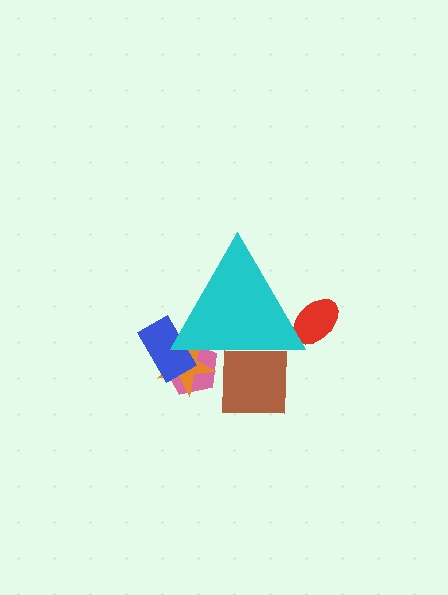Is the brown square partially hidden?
Yes, the brown square is partially hidden behind the cyan triangle.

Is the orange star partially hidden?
Yes, the orange star is partially hidden behind the cyan triangle.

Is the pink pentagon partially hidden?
Yes, the pink pentagon is partially hidden behind the cyan triangle.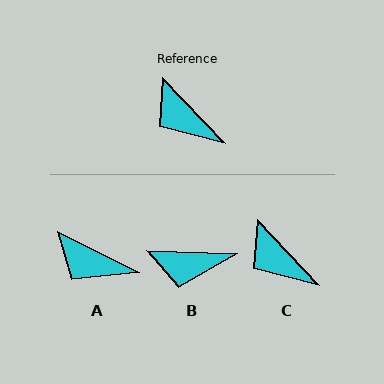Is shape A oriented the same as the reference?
No, it is off by about 20 degrees.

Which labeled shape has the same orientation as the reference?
C.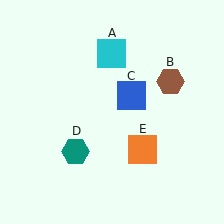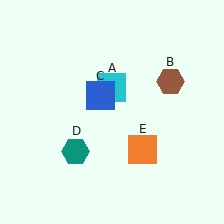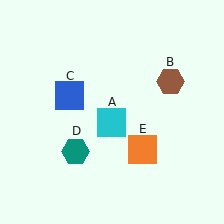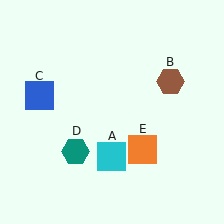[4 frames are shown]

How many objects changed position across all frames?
2 objects changed position: cyan square (object A), blue square (object C).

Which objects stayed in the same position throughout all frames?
Brown hexagon (object B) and teal hexagon (object D) and orange square (object E) remained stationary.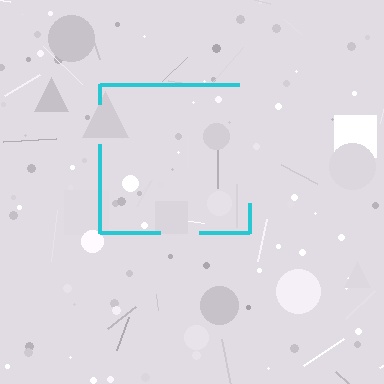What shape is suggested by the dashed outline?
The dashed outline suggests a square.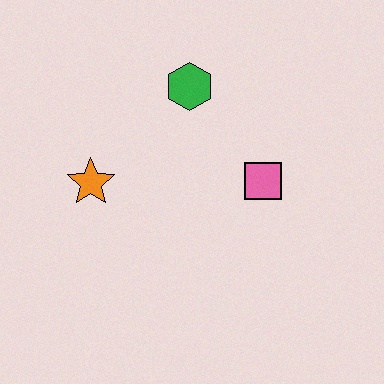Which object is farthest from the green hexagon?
The orange star is farthest from the green hexagon.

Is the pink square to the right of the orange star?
Yes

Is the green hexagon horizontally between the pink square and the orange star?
Yes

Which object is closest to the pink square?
The green hexagon is closest to the pink square.